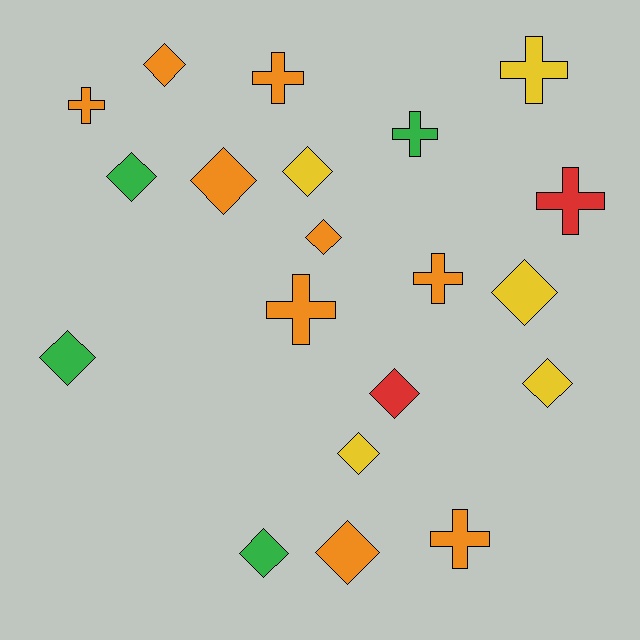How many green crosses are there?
There is 1 green cross.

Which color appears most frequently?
Orange, with 9 objects.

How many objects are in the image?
There are 20 objects.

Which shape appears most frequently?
Diamond, with 12 objects.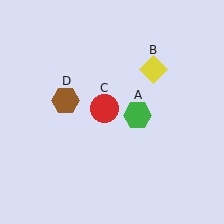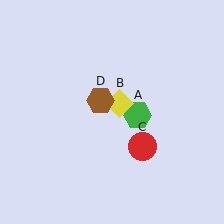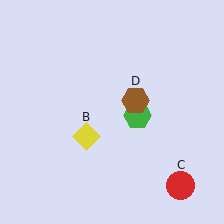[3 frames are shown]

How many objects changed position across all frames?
3 objects changed position: yellow diamond (object B), red circle (object C), brown hexagon (object D).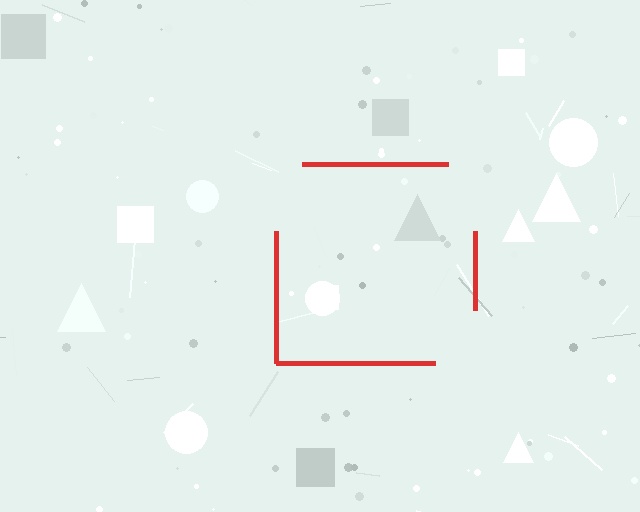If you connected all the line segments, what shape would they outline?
They would outline a square.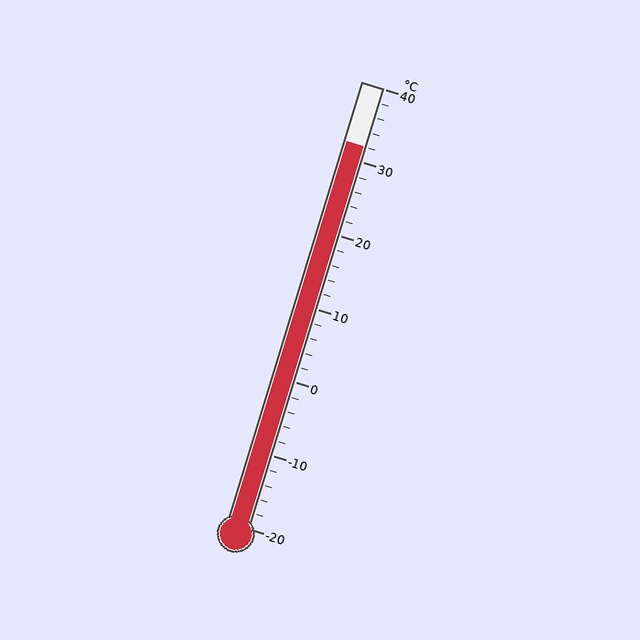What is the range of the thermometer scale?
The thermometer scale ranges from -20°C to 40°C.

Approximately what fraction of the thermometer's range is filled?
The thermometer is filled to approximately 85% of its range.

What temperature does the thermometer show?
The thermometer shows approximately 32°C.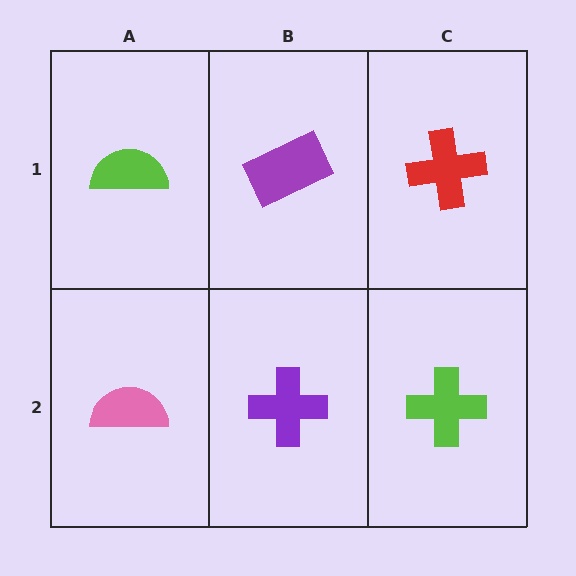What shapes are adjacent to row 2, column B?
A purple rectangle (row 1, column B), a pink semicircle (row 2, column A), a lime cross (row 2, column C).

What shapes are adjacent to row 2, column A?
A lime semicircle (row 1, column A), a purple cross (row 2, column B).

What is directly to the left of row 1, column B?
A lime semicircle.